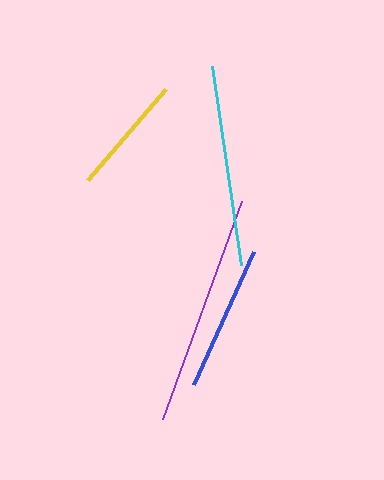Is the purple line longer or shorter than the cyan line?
The purple line is longer than the cyan line.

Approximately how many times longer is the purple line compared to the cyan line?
The purple line is approximately 1.2 times the length of the cyan line.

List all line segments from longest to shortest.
From longest to shortest: purple, cyan, blue, yellow.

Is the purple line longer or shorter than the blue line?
The purple line is longer than the blue line.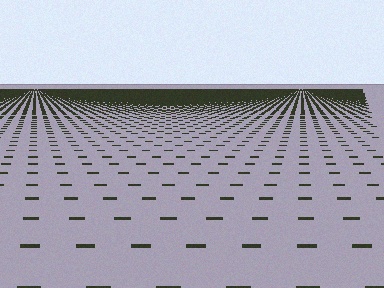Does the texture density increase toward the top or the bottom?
Density increases toward the top.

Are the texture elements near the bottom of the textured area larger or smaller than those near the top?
Larger. Near the bottom, elements are closer to the viewer and appear at a bigger on-screen size.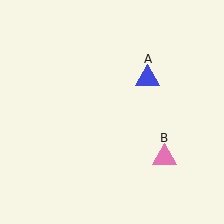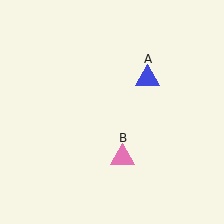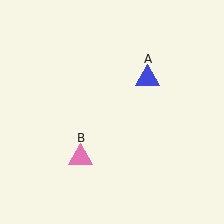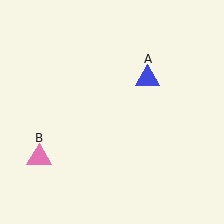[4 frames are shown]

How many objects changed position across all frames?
1 object changed position: pink triangle (object B).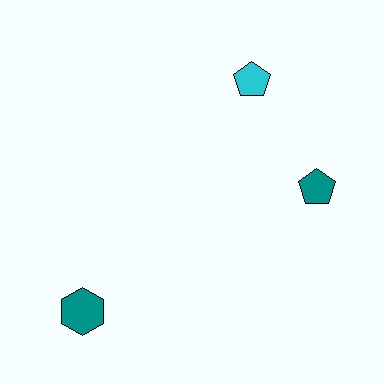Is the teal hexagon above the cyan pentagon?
No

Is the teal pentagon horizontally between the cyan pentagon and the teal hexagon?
No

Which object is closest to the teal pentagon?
The cyan pentagon is closest to the teal pentagon.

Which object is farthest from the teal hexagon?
The cyan pentagon is farthest from the teal hexagon.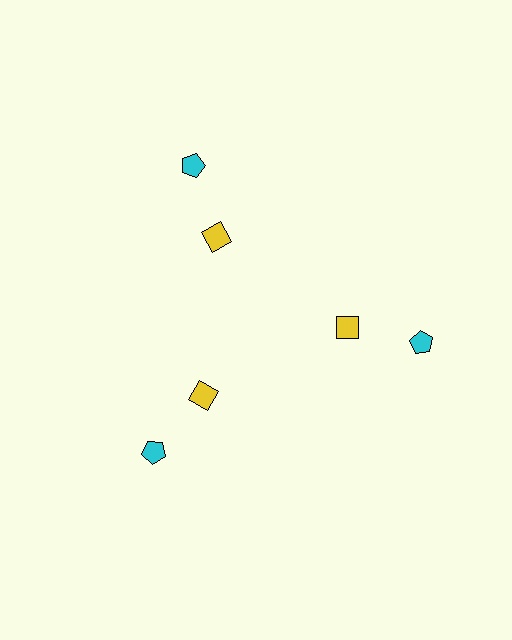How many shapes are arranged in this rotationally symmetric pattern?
There are 6 shapes, arranged in 3 groups of 2.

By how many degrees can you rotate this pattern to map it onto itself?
The pattern maps onto itself every 120 degrees of rotation.